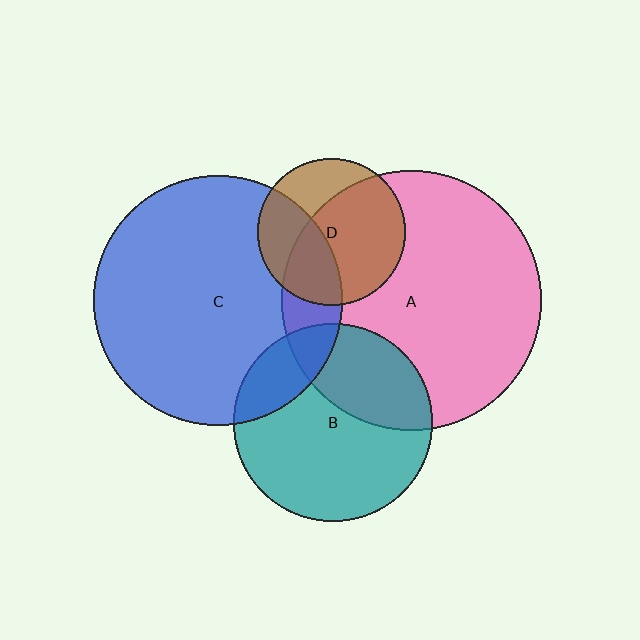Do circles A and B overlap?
Yes.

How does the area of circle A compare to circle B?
Approximately 1.7 times.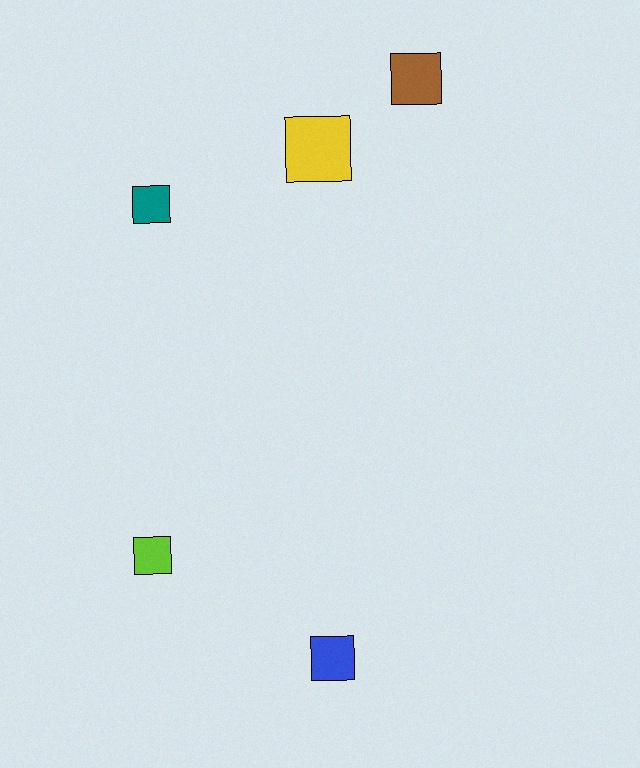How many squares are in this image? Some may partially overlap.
There are 5 squares.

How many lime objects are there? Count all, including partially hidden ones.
There is 1 lime object.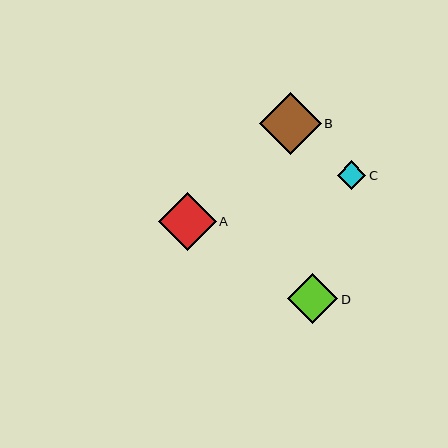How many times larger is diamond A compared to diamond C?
Diamond A is approximately 2.0 times the size of diamond C.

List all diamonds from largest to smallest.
From largest to smallest: B, A, D, C.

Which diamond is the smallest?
Diamond C is the smallest with a size of approximately 28 pixels.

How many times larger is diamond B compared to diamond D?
Diamond B is approximately 1.2 times the size of diamond D.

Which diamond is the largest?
Diamond B is the largest with a size of approximately 61 pixels.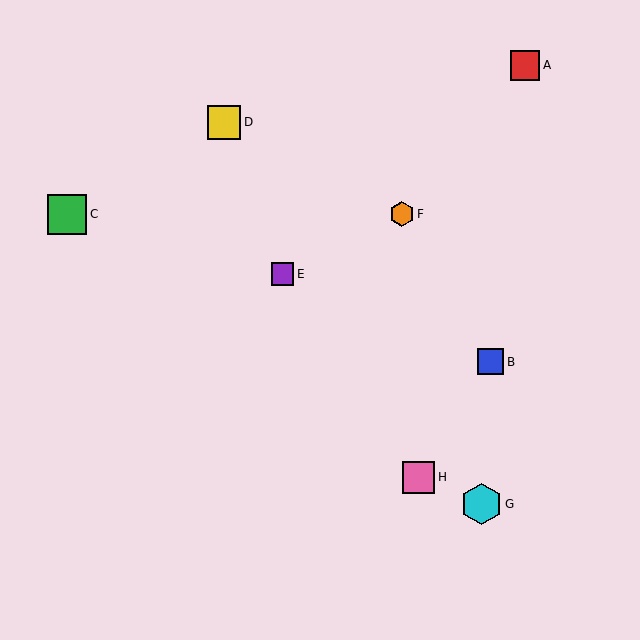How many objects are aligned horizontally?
2 objects (C, F) are aligned horizontally.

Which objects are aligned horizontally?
Objects C, F are aligned horizontally.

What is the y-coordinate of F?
Object F is at y≈214.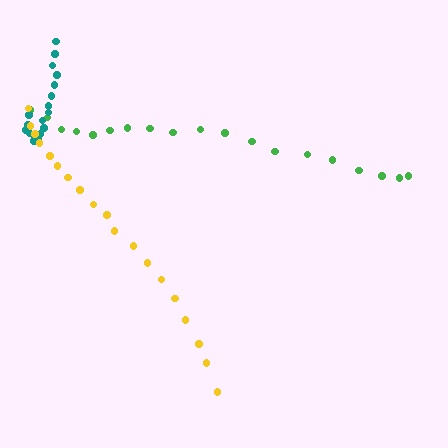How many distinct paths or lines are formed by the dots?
There are 3 distinct paths.